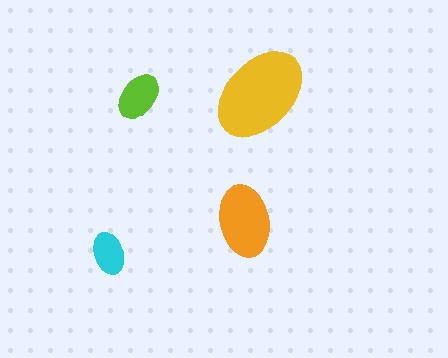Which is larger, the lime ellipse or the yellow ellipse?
The yellow one.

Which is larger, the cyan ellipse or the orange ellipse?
The orange one.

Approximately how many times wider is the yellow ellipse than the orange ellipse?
About 1.5 times wider.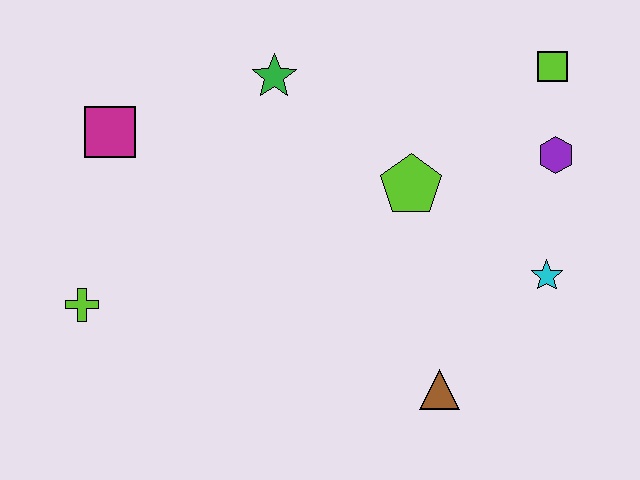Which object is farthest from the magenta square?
The cyan star is farthest from the magenta square.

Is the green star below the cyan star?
No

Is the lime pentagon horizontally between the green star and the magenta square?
No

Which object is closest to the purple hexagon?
The lime square is closest to the purple hexagon.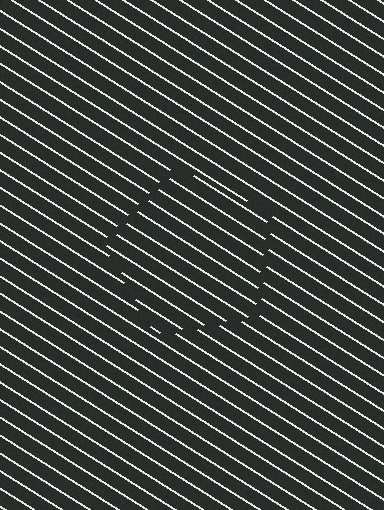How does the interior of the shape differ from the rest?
The interior of the shape contains the same grating, shifted by half a period — the contour is defined by the phase discontinuity where line-ends from the inner and outer gratings abut.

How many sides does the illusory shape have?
5 sides — the line-ends trace a pentagon.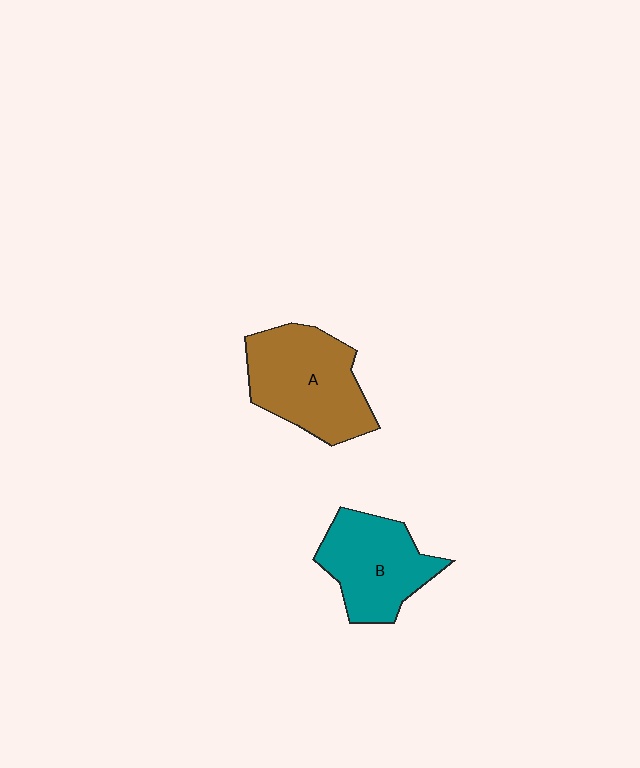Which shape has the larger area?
Shape A (brown).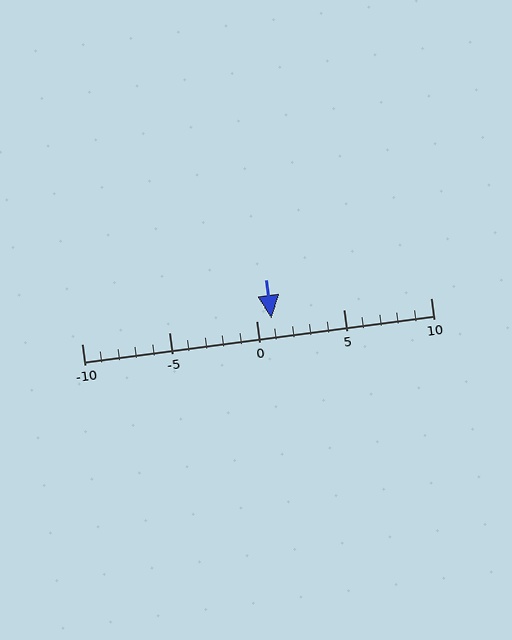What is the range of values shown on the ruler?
The ruler shows values from -10 to 10.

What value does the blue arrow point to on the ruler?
The blue arrow points to approximately 1.